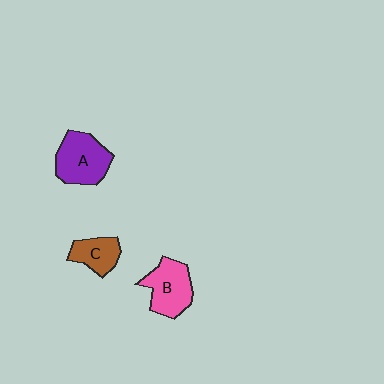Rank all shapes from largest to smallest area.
From largest to smallest: A (purple), B (pink), C (brown).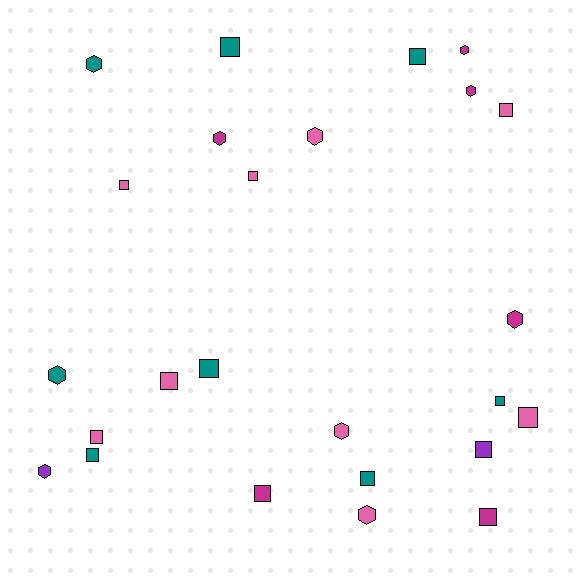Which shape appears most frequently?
Square, with 15 objects.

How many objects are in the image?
There are 25 objects.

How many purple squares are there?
There is 1 purple square.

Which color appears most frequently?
Pink, with 9 objects.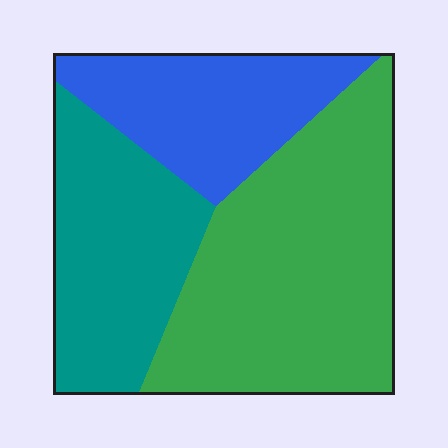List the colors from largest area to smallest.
From largest to smallest: green, teal, blue.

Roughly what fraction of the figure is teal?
Teal covers around 30% of the figure.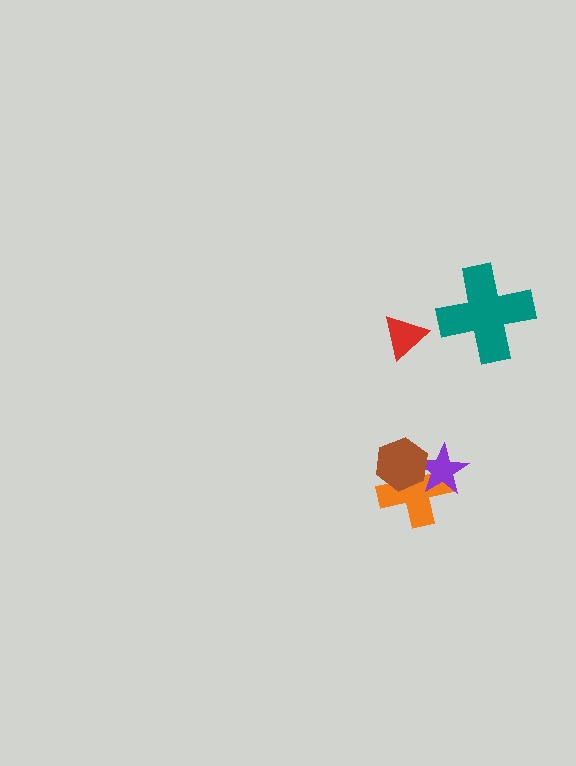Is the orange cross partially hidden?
Yes, it is partially covered by another shape.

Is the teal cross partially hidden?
No, no other shape covers it.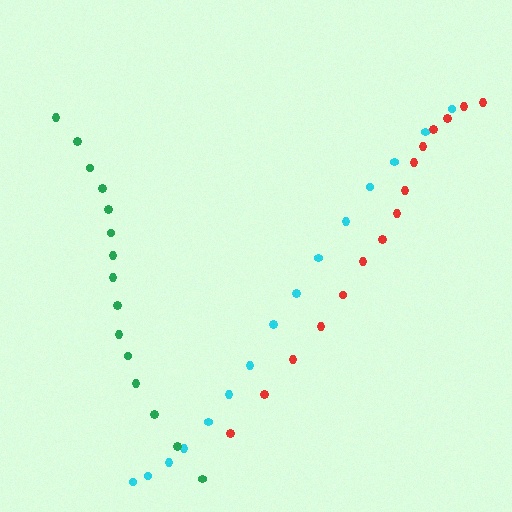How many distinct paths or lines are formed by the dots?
There are 3 distinct paths.